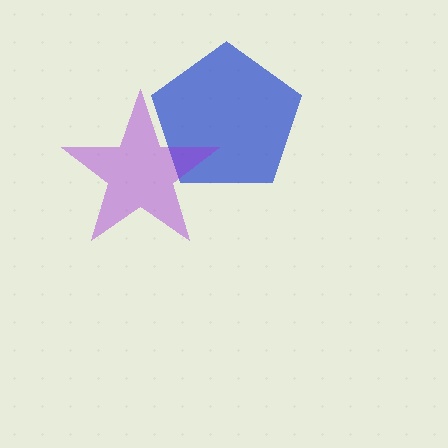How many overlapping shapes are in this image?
There are 2 overlapping shapes in the image.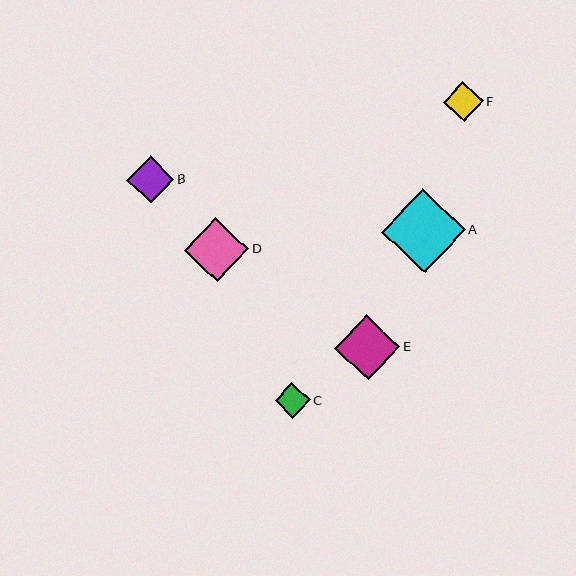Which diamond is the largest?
Diamond A is the largest with a size of approximately 84 pixels.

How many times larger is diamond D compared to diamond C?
Diamond D is approximately 1.8 times the size of diamond C.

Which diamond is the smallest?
Diamond C is the smallest with a size of approximately 35 pixels.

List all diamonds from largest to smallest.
From largest to smallest: A, E, D, B, F, C.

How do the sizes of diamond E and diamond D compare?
Diamond E and diamond D are approximately the same size.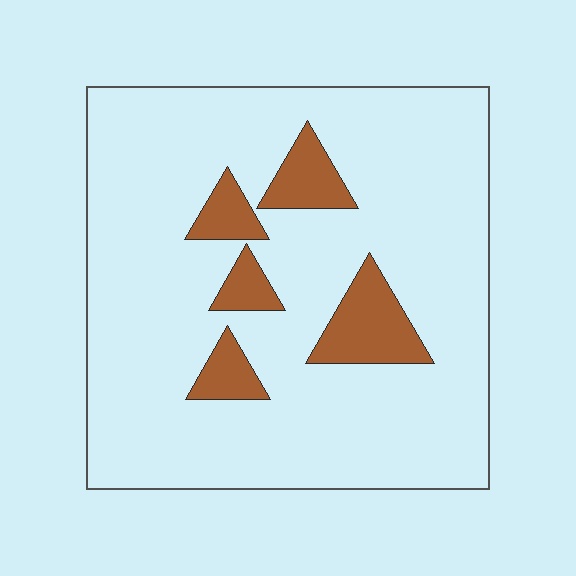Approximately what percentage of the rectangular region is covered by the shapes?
Approximately 15%.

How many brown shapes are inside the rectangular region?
5.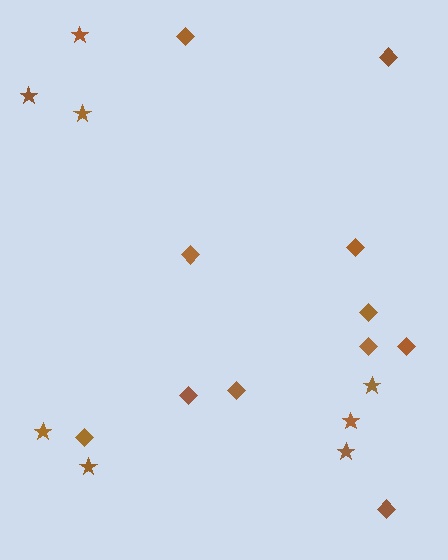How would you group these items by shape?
There are 2 groups: one group of stars (8) and one group of diamonds (11).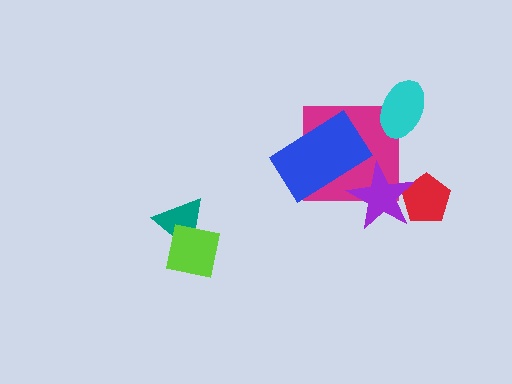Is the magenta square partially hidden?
Yes, it is partially covered by another shape.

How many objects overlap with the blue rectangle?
1 object overlaps with the blue rectangle.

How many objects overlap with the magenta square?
3 objects overlap with the magenta square.